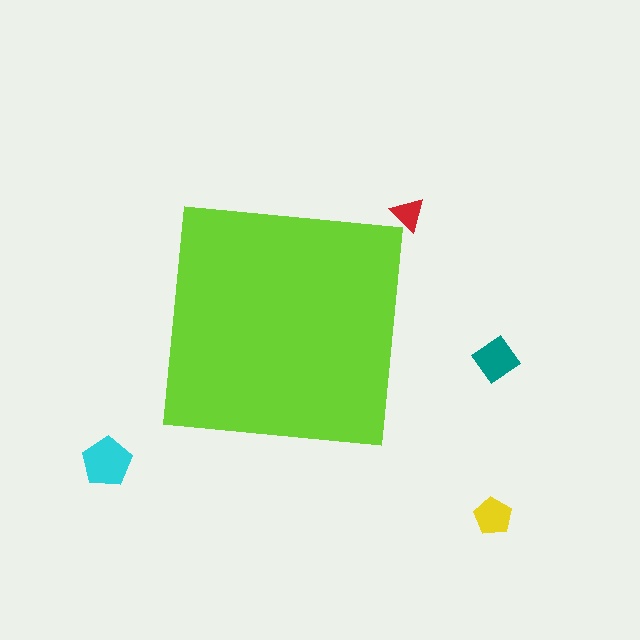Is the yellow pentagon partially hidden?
No, the yellow pentagon is fully visible.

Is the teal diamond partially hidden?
No, the teal diamond is fully visible.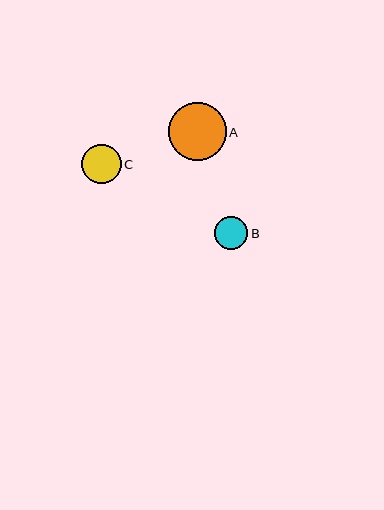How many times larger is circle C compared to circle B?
Circle C is approximately 1.2 times the size of circle B.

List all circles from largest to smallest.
From largest to smallest: A, C, B.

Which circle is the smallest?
Circle B is the smallest with a size of approximately 33 pixels.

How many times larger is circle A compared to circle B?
Circle A is approximately 1.7 times the size of circle B.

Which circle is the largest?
Circle A is the largest with a size of approximately 58 pixels.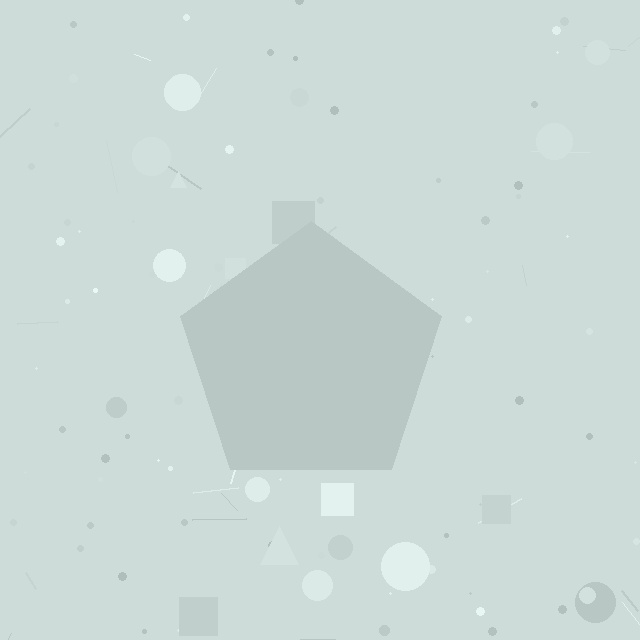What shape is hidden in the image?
A pentagon is hidden in the image.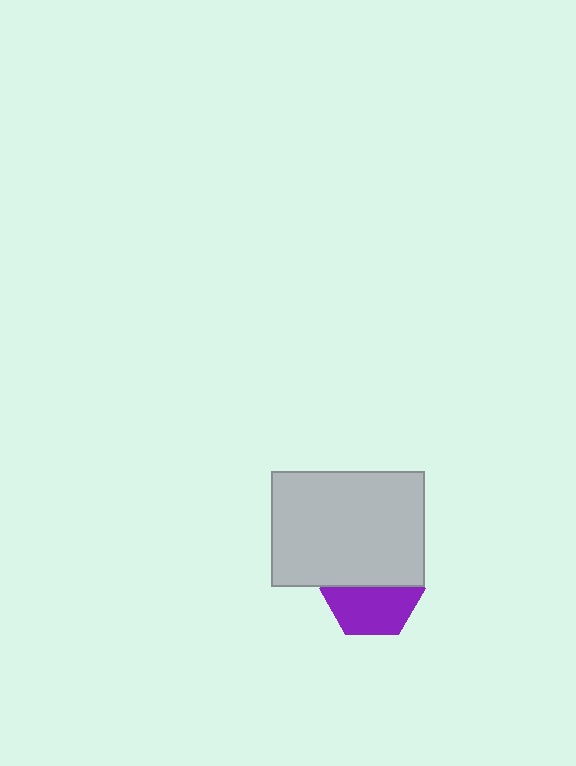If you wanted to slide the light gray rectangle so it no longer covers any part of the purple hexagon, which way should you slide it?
Slide it up — that is the most direct way to separate the two shapes.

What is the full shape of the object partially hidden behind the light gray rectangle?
The partially hidden object is a purple hexagon.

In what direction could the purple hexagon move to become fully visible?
The purple hexagon could move down. That would shift it out from behind the light gray rectangle entirely.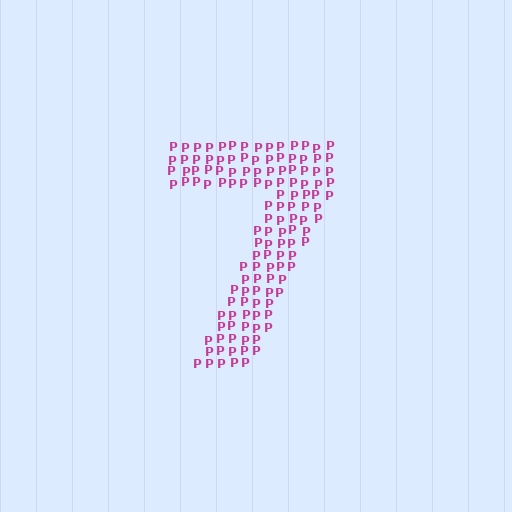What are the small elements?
The small elements are letter P's.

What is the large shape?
The large shape is the digit 7.